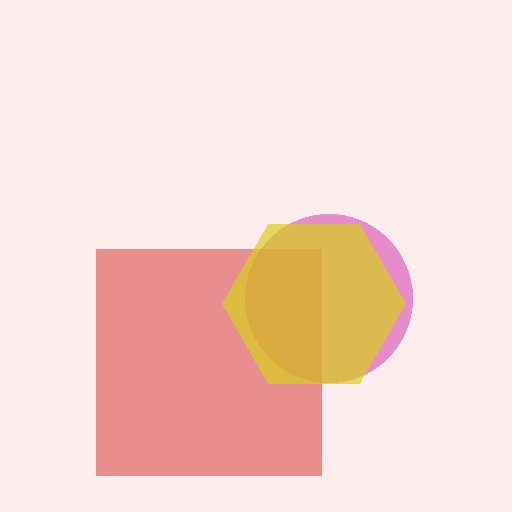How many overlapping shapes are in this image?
There are 3 overlapping shapes in the image.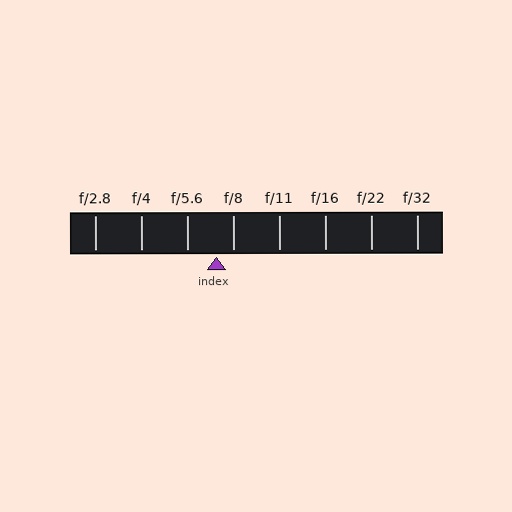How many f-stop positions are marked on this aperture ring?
There are 8 f-stop positions marked.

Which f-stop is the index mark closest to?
The index mark is closest to f/8.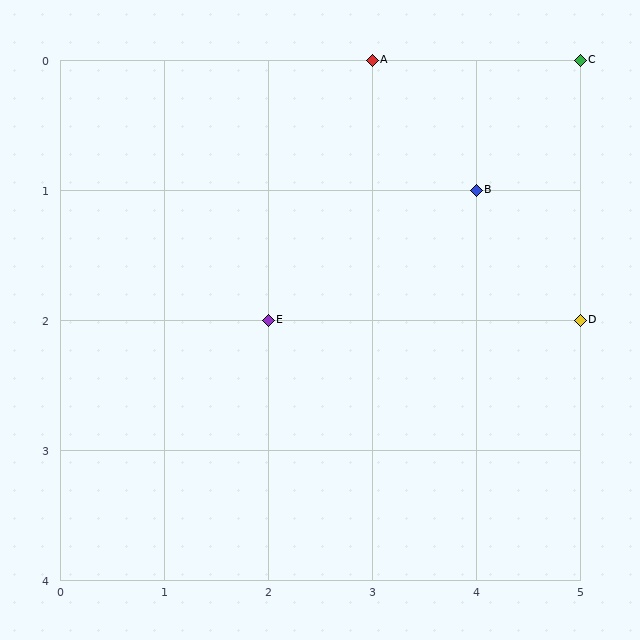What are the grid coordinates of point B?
Point B is at grid coordinates (4, 1).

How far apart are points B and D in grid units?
Points B and D are 1 column and 1 row apart (about 1.4 grid units diagonally).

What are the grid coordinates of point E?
Point E is at grid coordinates (2, 2).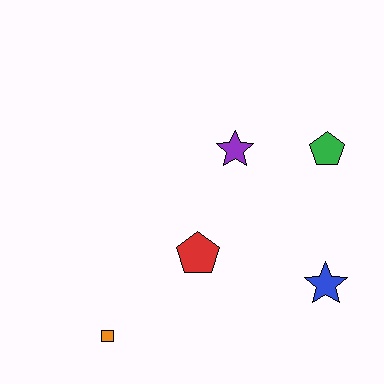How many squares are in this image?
There is 1 square.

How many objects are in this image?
There are 5 objects.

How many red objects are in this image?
There is 1 red object.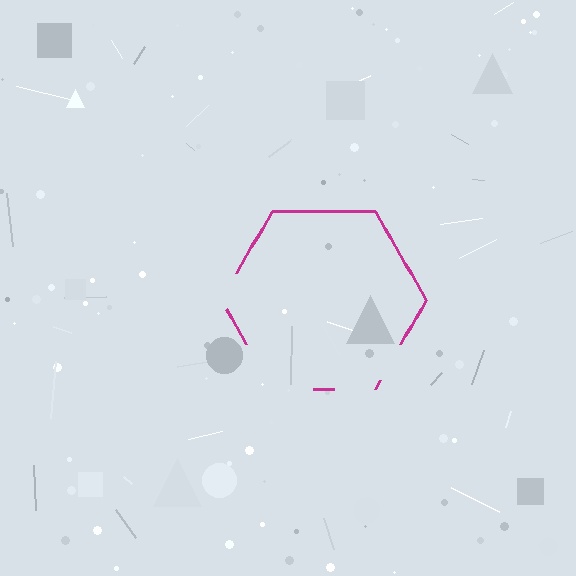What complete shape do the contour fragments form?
The contour fragments form a hexagon.